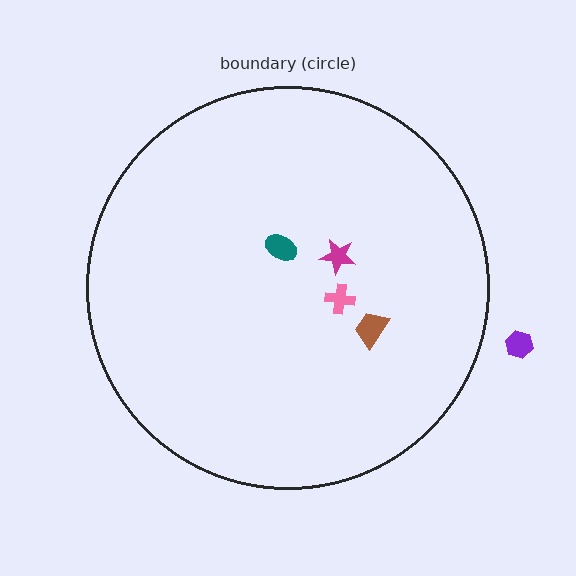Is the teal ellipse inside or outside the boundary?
Inside.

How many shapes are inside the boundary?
4 inside, 1 outside.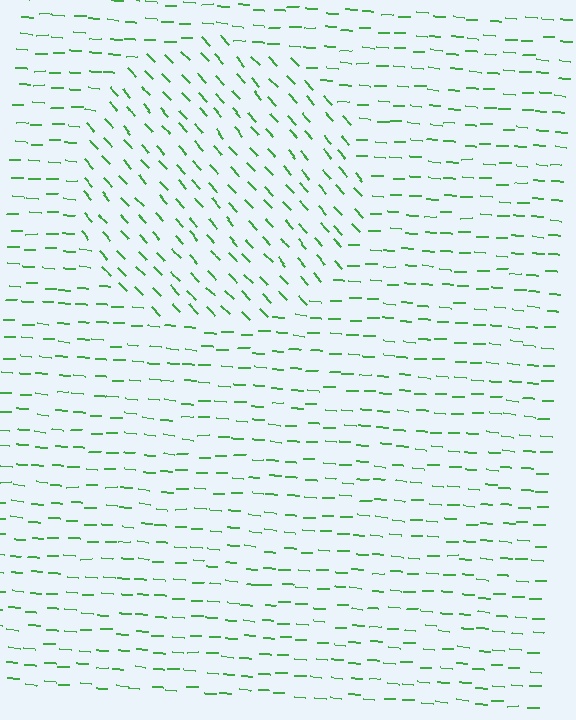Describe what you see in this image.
The image is filled with small green line segments. A circle region in the image has lines oriented differently from the surrounding lines, creating a visible texture boundary.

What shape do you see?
I see a circle.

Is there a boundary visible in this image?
Yes, there is a texture boundary formed by a change in line orientation.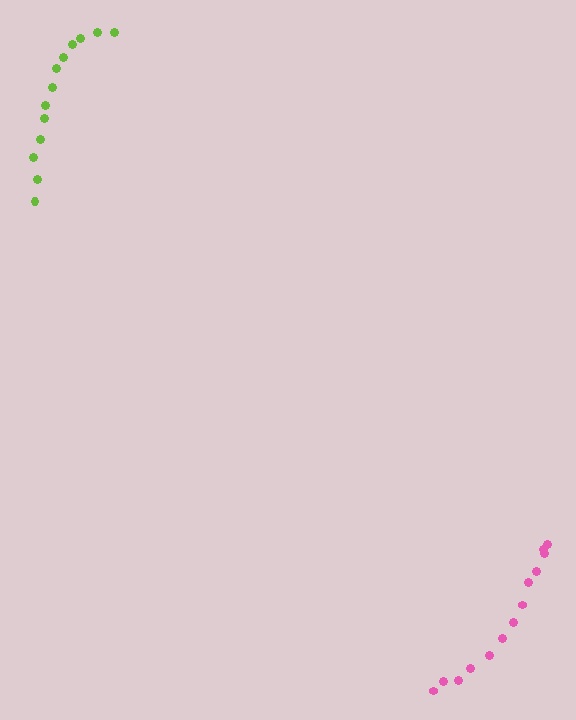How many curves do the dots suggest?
There are 2 distinct paths.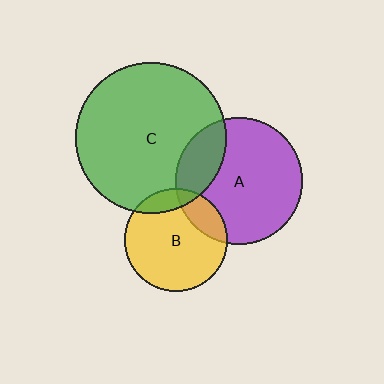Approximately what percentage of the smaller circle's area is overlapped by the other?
Approximately 10%.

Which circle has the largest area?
Circle C (green).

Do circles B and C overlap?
Yes.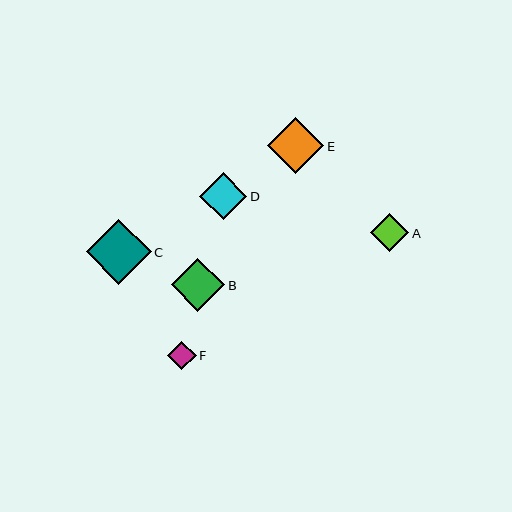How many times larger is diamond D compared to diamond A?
Diamond D is approximately 1.2 times the size of diamond A.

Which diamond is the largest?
Diamond C is the largest with a size of approximately 65 pixels.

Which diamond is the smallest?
Diamond F is the smallest with a size of approximately 28 pixels.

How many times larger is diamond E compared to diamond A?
Diamond E is approximately 1.5 times the size of diamond A.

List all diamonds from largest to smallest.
From largest to smallest: C, E, B, D, A, F.